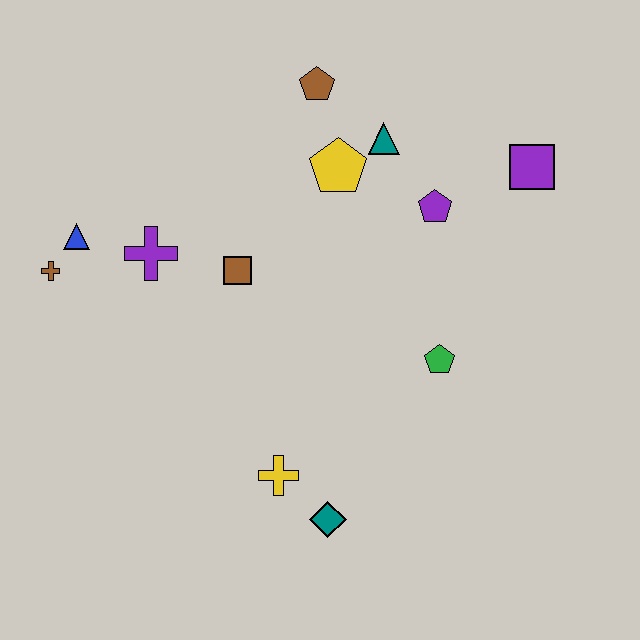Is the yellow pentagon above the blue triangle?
Yes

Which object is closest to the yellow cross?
The teal diamond is closest to the yellow cross.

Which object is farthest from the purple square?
The brown cross is farthest from the purple square.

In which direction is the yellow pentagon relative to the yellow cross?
The yellow pentagon is above the yellow cross.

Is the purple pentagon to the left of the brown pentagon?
No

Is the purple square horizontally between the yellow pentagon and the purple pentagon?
No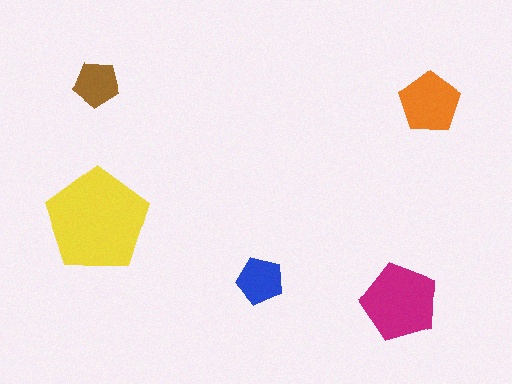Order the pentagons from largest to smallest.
the yellow one, the magenta one, the orange one, the blue one, the brown one.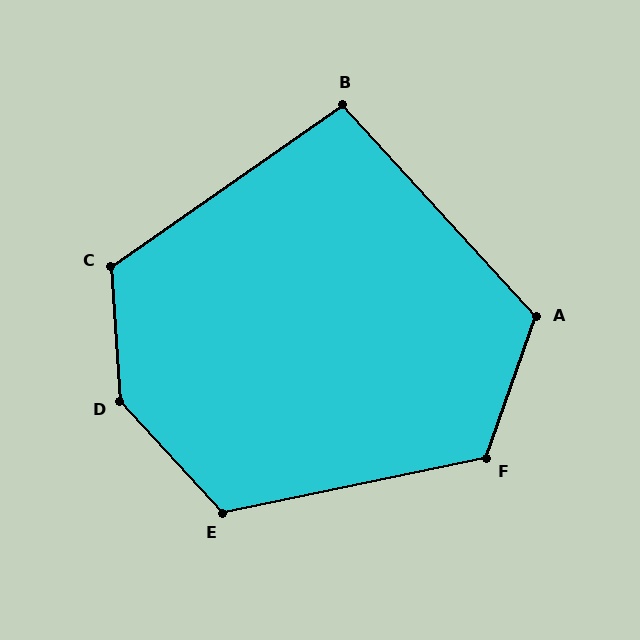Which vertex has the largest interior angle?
D, at approximately 141 degrees.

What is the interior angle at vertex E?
Approximately 121 degrees (obtuse).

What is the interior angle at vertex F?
Approximately 121 degrees (obtuse).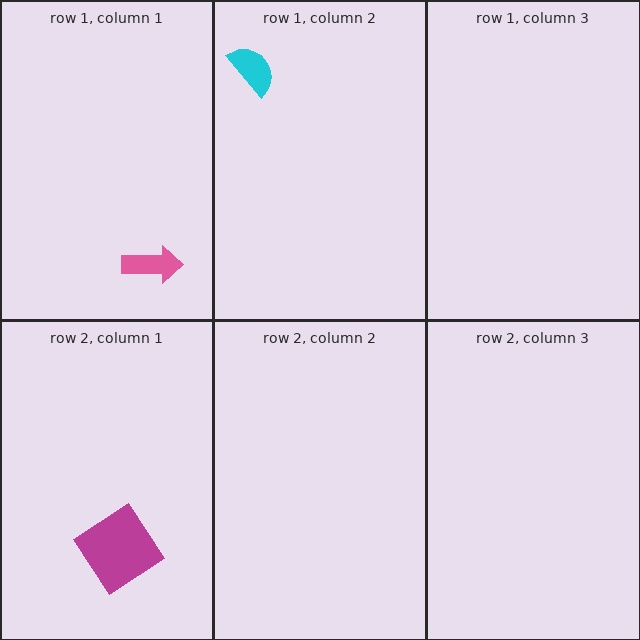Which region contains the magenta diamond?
The row 2, column 1 region.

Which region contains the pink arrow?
The row 1, column 1 region.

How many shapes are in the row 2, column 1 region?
1.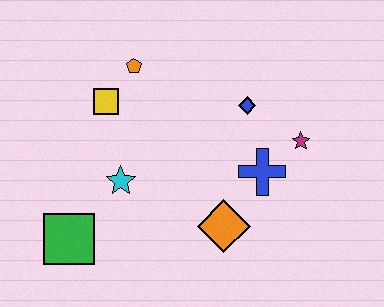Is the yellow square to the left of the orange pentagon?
Yes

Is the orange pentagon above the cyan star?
Yes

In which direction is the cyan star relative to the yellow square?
The cyan star is below the yellow square.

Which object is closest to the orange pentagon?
The yellow square is closest to the orange pentagon.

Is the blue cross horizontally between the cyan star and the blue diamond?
No